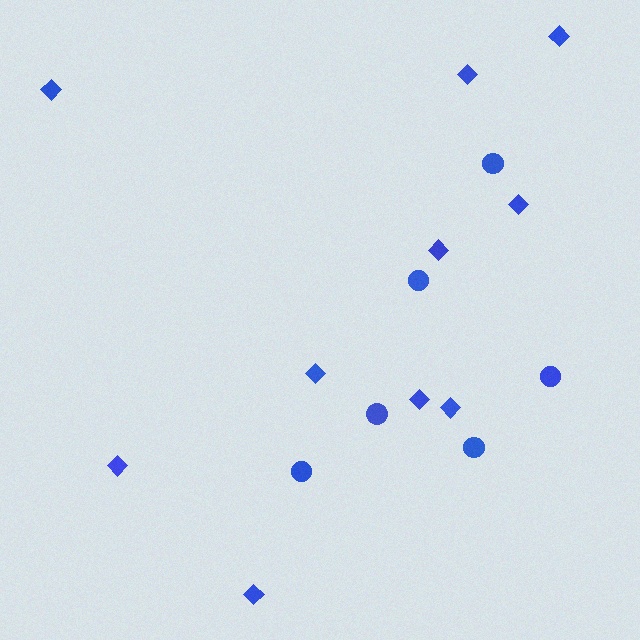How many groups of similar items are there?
There are 2 groups: one group of diamonds (10) and one group of circles (6).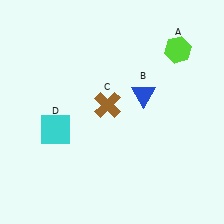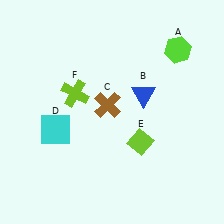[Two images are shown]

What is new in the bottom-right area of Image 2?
A lime diamond (E) was added in the bottom-right area of Image 2.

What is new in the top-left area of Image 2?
A lime cross (F) was added in the top-left area of Image 2.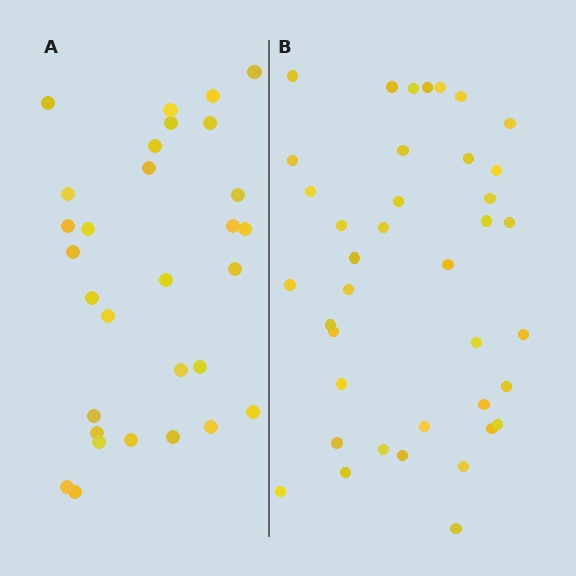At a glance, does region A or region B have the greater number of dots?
Region B (the right region) has more dots.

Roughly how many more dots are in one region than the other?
Region B has roughly 8 or so more dots than region A.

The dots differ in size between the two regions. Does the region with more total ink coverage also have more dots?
No. Region A has more total ink coverage because its dots are larger, but region B actually contains more individual dots. Total area can be misleading — the number of items is what matters here.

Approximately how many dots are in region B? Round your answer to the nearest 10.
About 40 dots. (The exact count is 39, which rounds to 40.)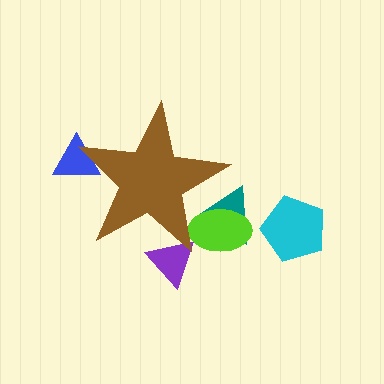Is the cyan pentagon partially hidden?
No, the cyan pentagon is fully visible.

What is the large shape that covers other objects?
A brown star.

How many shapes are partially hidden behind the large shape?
4 shapes are partially hidden.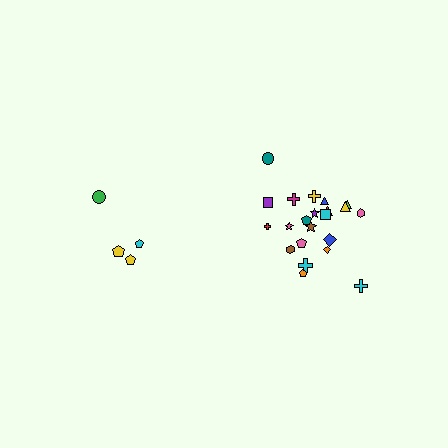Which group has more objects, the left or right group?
The right group.